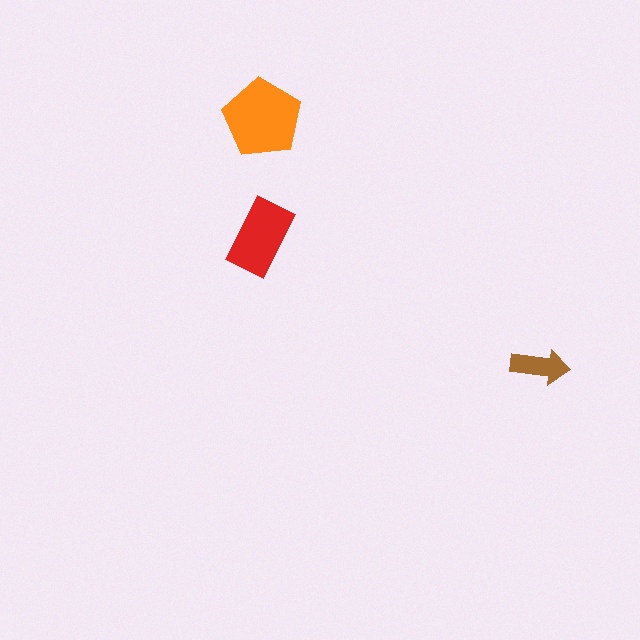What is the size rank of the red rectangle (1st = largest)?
2nd.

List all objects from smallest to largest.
The brown arrow, the red rectangle, the orange pentagon.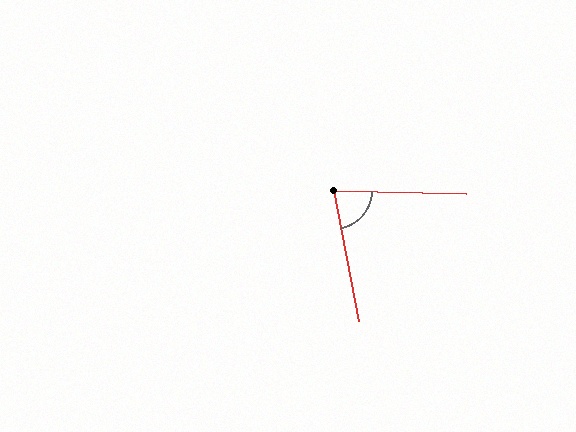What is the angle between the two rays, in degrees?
Approximately 78 degrees.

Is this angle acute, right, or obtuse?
It is acute.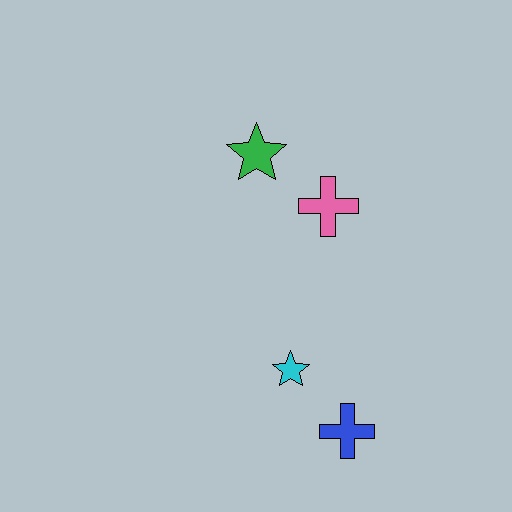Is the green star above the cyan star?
Yes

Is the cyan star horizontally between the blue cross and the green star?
Yes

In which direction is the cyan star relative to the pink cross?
The cyan star is below the pink cross.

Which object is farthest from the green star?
The blue cross is farthest from the green star.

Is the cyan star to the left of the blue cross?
Yes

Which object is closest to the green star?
The pink cross is closest to the green star.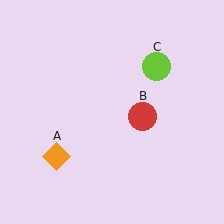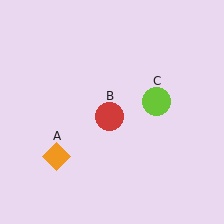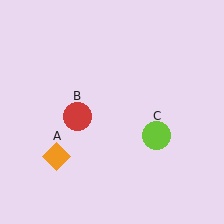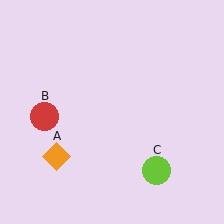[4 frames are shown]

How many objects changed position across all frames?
2 objects changed position: red circle (object B), lime circle (object C).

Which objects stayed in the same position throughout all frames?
Orange diamond (object A) remained stationary.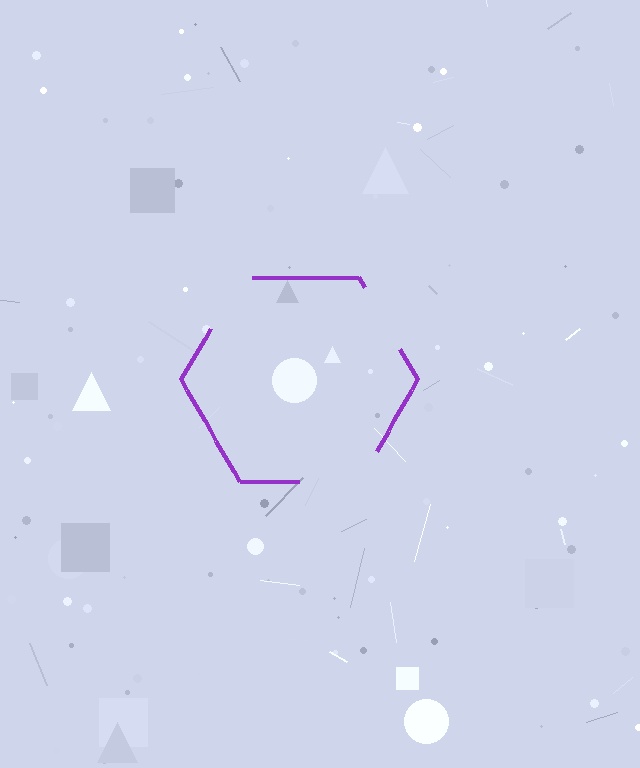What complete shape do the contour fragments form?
The contour fragments form a hexagon.